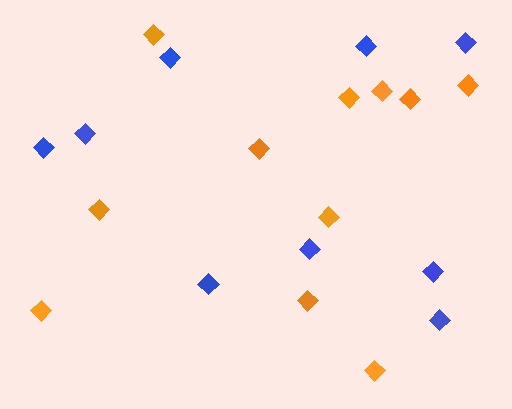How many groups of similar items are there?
There are 2 groups: one group of blue diamonds (9) and one group of orange diamonds (11).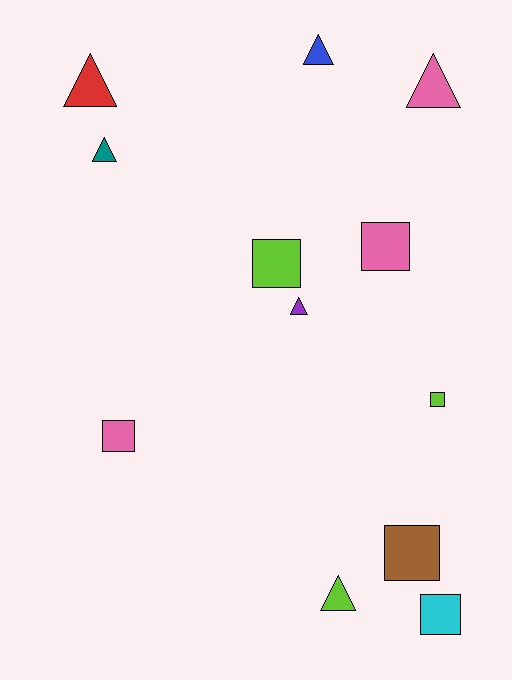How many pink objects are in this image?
There are 3 pink objects.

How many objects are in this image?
There are 12 objects.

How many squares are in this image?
There are 6 squares.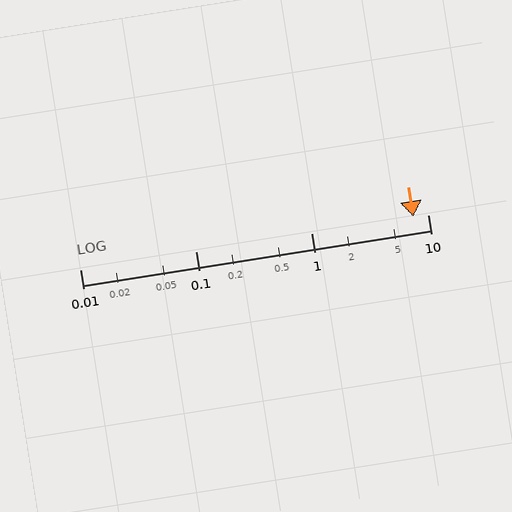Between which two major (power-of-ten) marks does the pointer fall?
The pointer is between 1 and 10.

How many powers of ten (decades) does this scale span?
The scale spans 3 decades, from 0.01 to 10.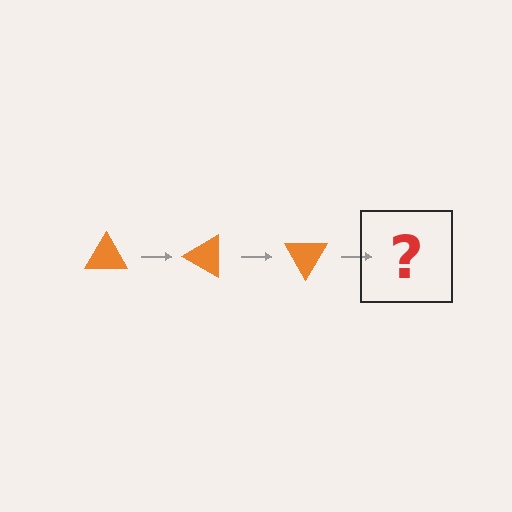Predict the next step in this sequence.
The next step is an orange triangle rotated 90 degrees.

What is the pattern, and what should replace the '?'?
The pattern is that the triangle rotates 30 degrees each step. The '?' should be an orange triangle rotated 90 degrees.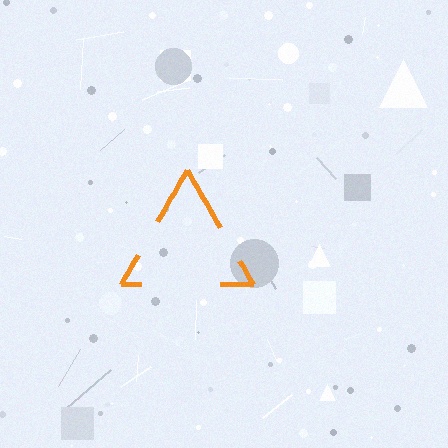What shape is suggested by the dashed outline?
The dashed outline suggests a triangle.